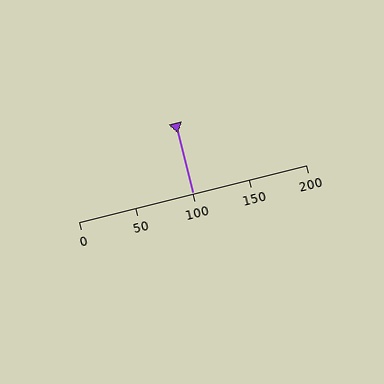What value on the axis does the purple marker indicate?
The marker indicates approximately 100.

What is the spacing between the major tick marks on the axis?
The major ticks are spaced 50 apart.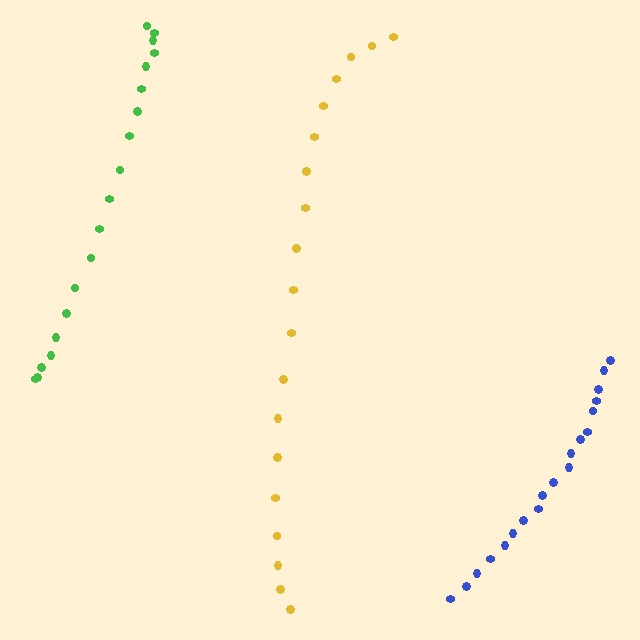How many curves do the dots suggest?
There are 3 distinct paths.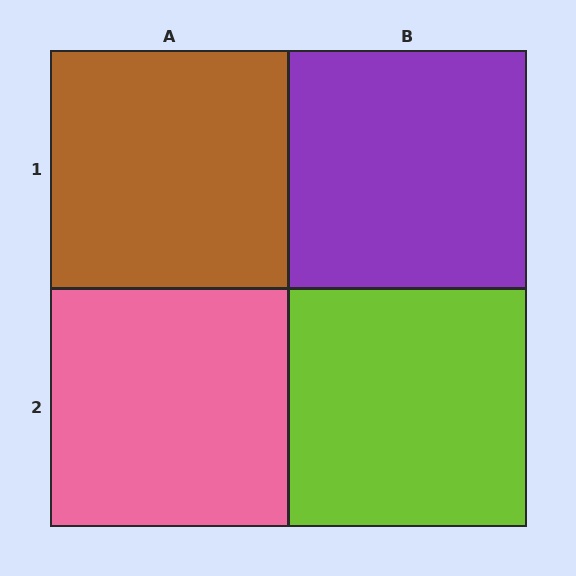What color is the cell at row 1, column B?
Purple.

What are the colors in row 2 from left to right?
Pink, lime.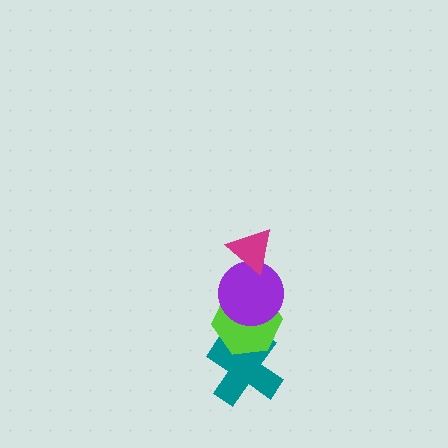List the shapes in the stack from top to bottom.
From top to bottom: the magenta triangle, the purple circle, the lime hexagon, the teal cross.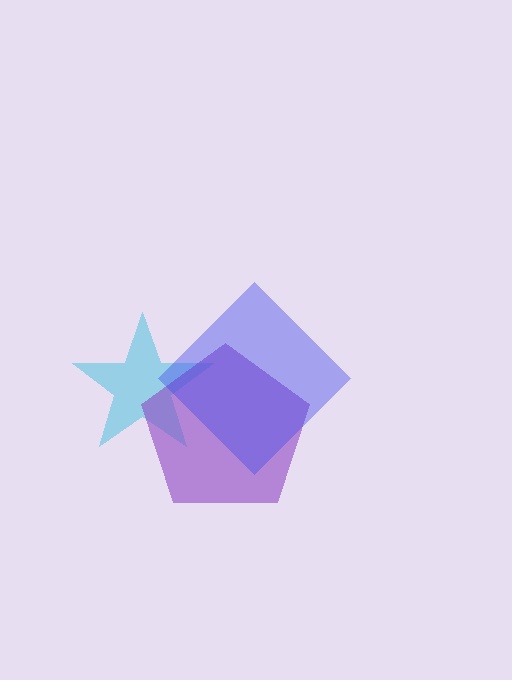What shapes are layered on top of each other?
The layered shapes are: a cyan star, a purple pentagon, a blue diamond.